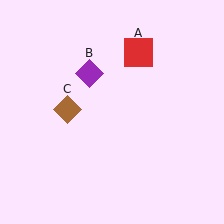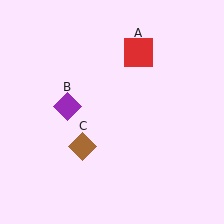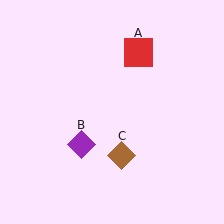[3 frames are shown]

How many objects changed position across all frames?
2 objects changed position: purple diamond (object B), brown diamond (object C).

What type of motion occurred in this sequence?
The purple diamond (object B), brown diamond (object C) rotated counterclockwise around the center of the scene.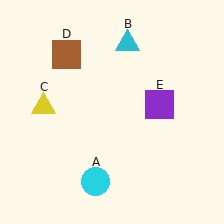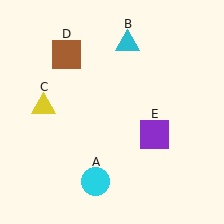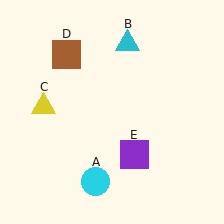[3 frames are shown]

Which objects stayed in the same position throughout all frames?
Cyan circle (object A) and cyan triangle (object B) and yellow triangle (object C) and brown square (object D) remained stationary.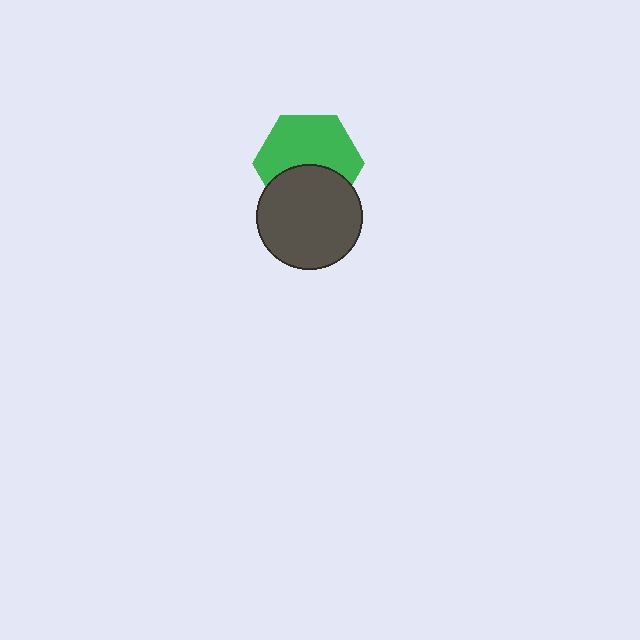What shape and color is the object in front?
The object in front is a dark gray circle.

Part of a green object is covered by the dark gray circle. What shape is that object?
It is a hexagon.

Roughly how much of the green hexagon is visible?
About half of it is visible (roughly 61%).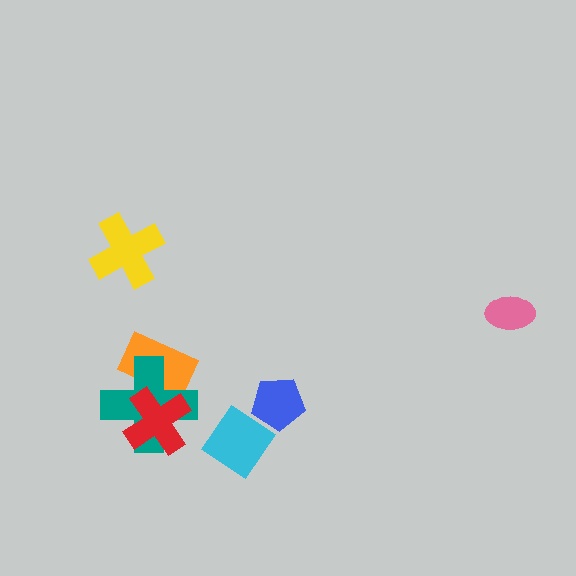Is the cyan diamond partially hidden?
Yes, it is partially covered by another shape.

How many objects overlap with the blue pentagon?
1 object overlaps with the blue pentagon.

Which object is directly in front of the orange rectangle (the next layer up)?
The teal cross is directly in front of the orange rectangle.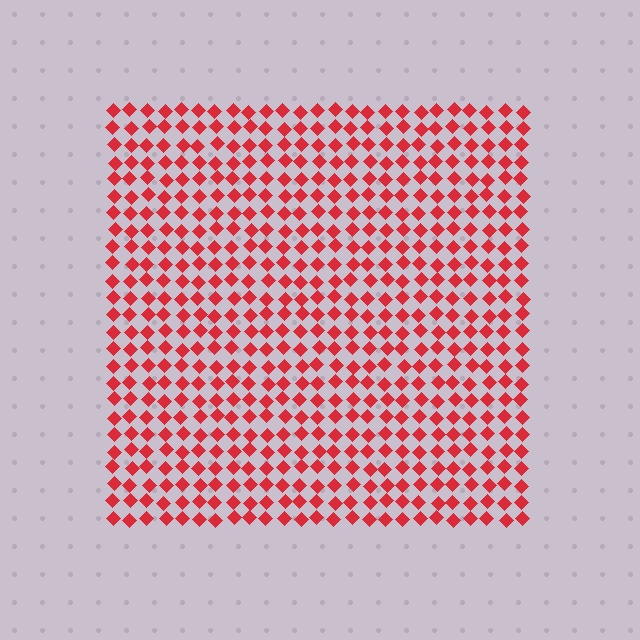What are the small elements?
The small elements are diamonds.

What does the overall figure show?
The overall figure shows a square.